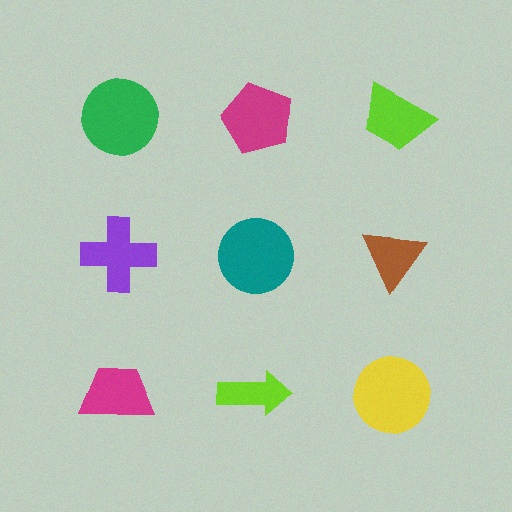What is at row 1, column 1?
A green circle.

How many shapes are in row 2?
3 shapes.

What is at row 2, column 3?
A brown triangle.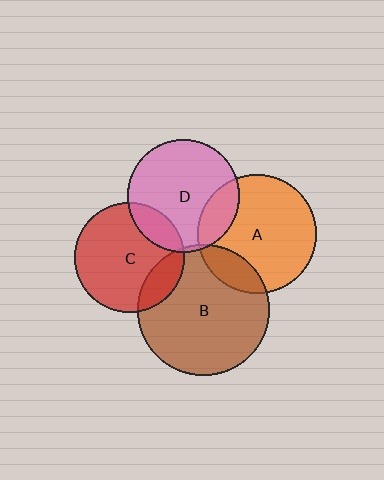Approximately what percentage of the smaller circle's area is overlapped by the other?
Approximately 15%.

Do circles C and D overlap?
Yes.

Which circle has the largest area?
Circle B (brown).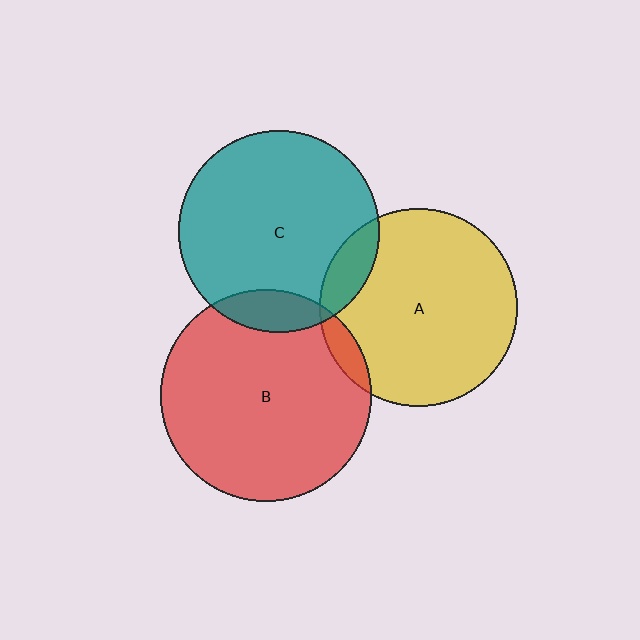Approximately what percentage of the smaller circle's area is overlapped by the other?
Approximately 5%.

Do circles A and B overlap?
Yes.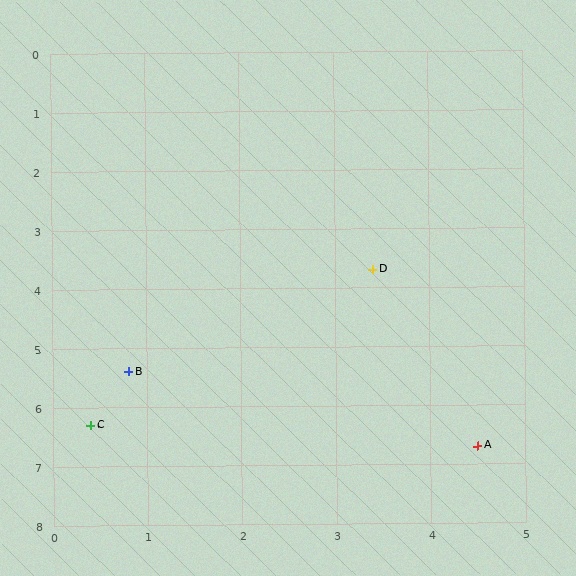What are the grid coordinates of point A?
Point A is at approximately (4.5, 6.7).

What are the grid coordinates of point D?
Point D is at approximately (3.4, 3.7).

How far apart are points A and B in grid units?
Points A and B are about 3.9 grid units apart.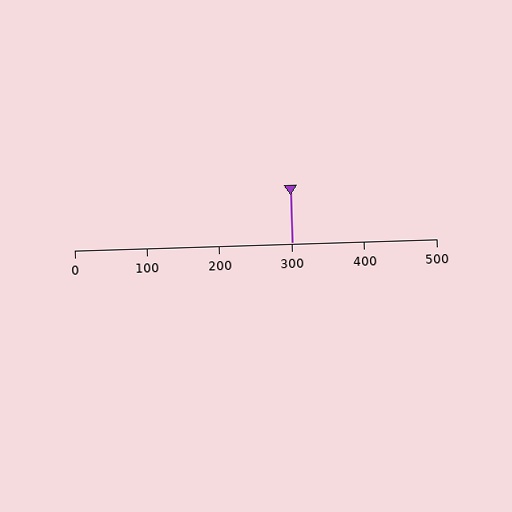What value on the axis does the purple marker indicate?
The marker indicates approximately 300.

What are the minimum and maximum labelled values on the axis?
The axis runs from 0 to 500.